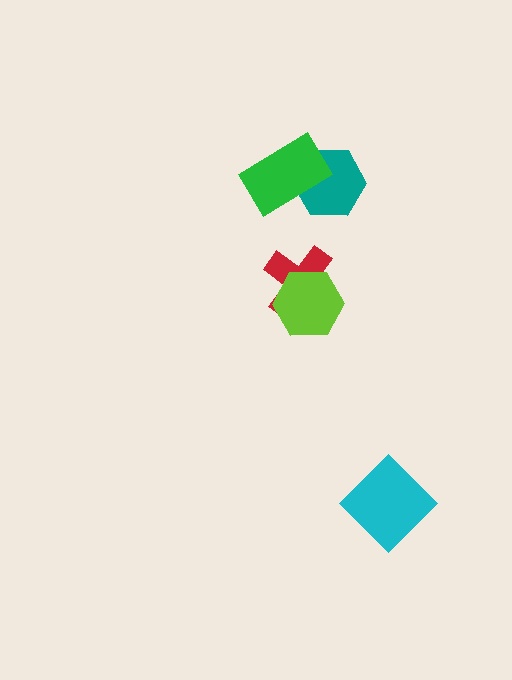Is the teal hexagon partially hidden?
Yes, it is partially covered by another shape.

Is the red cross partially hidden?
Yes, it is partially covered by another shape.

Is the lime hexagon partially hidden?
No, no other shape covers it.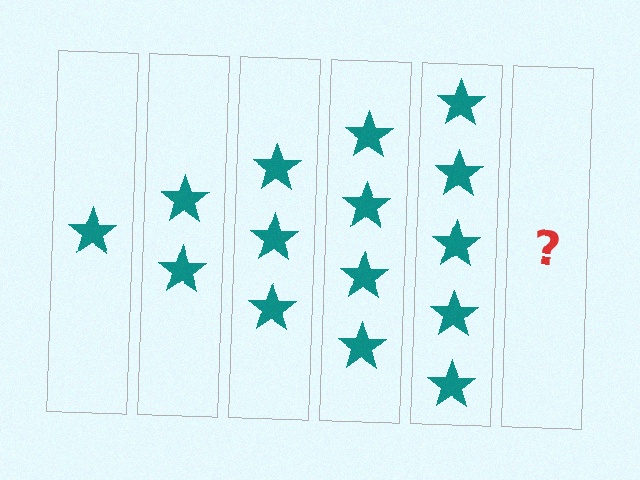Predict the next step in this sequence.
The next step is 6 stars.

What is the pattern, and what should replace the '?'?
The pattern is that each step adds one more star. The '?' should be 6 stars.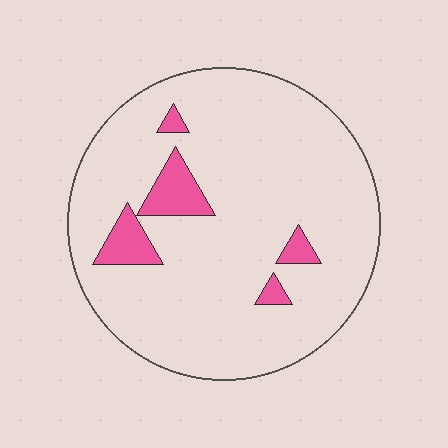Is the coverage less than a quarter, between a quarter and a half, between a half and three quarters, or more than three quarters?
Less than a quarter.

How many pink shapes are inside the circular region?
5.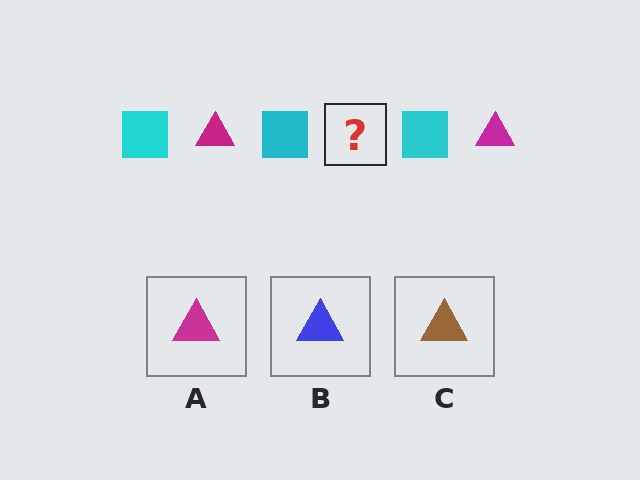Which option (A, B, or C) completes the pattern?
A.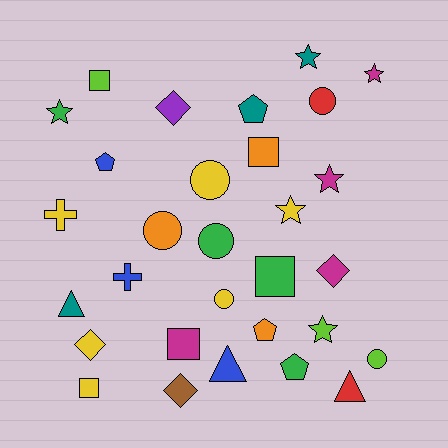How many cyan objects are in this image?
There are no cyan objects.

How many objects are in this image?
There are 30 objects.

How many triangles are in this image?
There are 3 triangles.